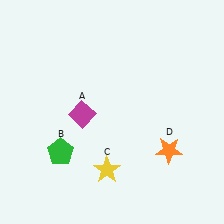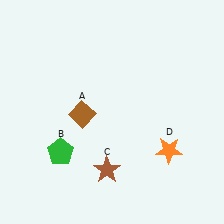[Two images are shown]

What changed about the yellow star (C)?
In Image 1, C is yellow. In Image 2, it changed to brown.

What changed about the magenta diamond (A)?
In Image 1, A is magenta. In Image 2, it changed to brown.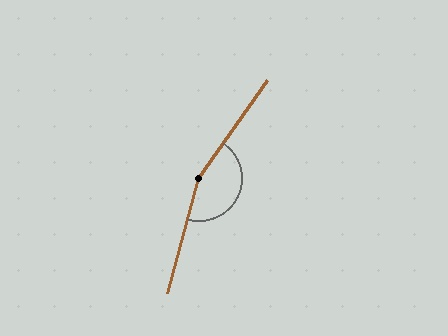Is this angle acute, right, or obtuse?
It is obtuse.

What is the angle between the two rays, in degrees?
Approximately 160 degrees.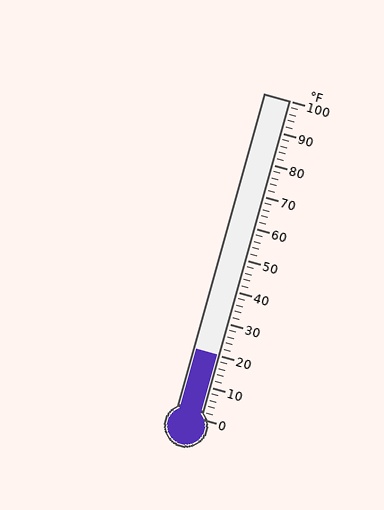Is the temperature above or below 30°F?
The temperature is below 30°F.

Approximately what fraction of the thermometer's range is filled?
The thermometer is filled to approximately 20% of its range.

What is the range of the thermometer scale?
The thermometer scale ranges from 0°F to 100°F.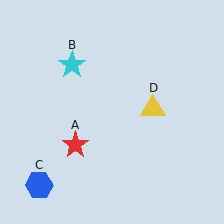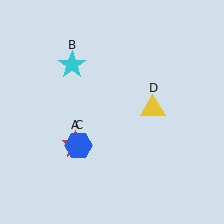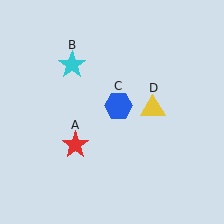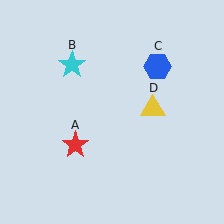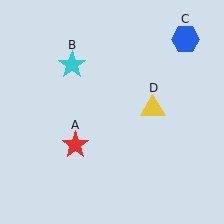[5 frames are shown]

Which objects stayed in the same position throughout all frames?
Red star (object A) and cyan star (object B) and yellow triangle (object D) remained stationary.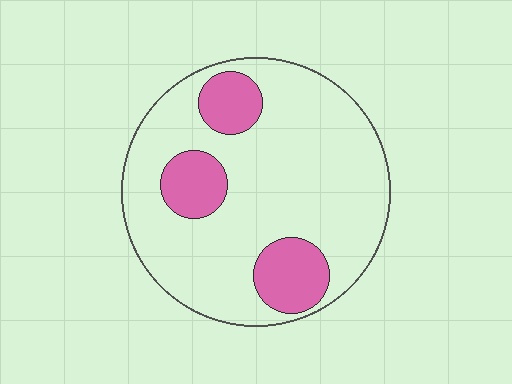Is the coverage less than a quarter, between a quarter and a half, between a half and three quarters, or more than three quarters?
Less than a quarter.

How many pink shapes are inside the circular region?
3.